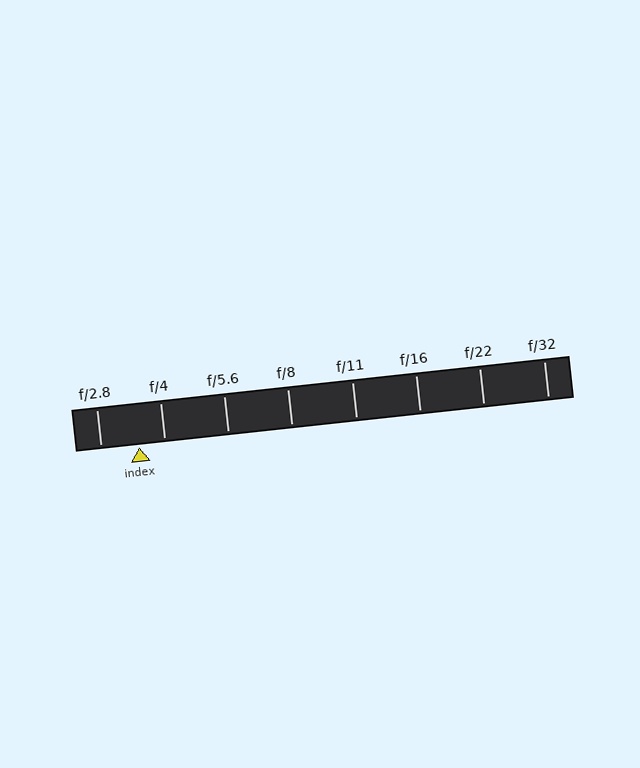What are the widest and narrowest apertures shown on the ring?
The widest aperture shown is f/2.8 and the narrowest is f/32.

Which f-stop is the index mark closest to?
The index mark is closest to f/4.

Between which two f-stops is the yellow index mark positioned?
The index mark is between f/2.8 and f/4.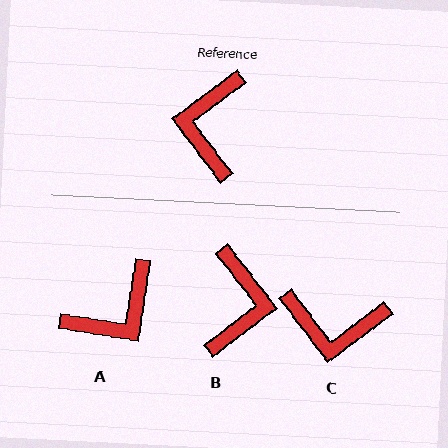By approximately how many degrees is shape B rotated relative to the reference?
Approximately 179 degrees clockwise.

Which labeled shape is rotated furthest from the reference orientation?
B, about 179 degrees away.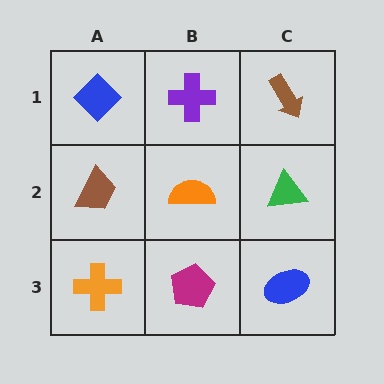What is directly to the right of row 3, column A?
A magenta pentagon.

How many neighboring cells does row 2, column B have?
4.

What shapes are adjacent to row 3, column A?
A brown trapezoid (row 2, column A), a magenta pentagon (row 3, column B).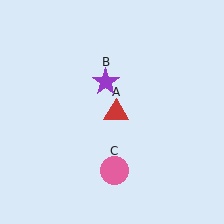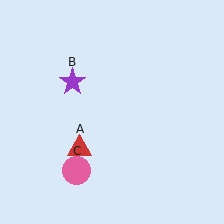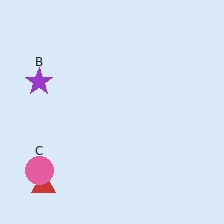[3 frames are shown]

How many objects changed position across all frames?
3 objects changed position: red triangle (object A), purple star (object B), pink circle (object C).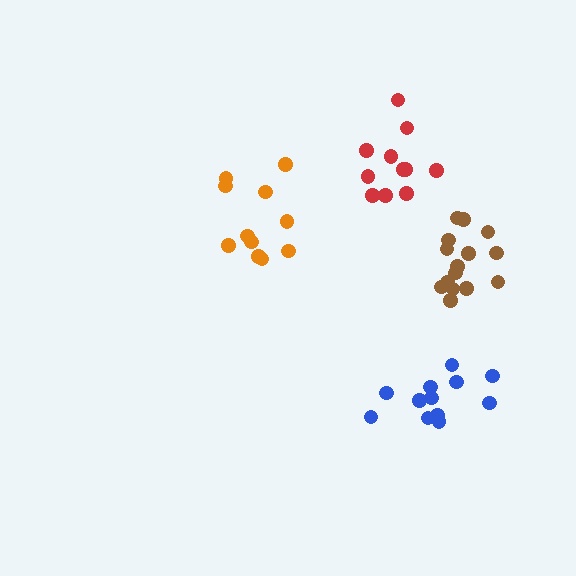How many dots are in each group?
Group 1: 12 dots, Group 2: 11 dots, Group 3: 15 dots, Group 4: 11 dots (49 total).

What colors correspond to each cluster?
The clusters are colored: blue, red, brown, orange.